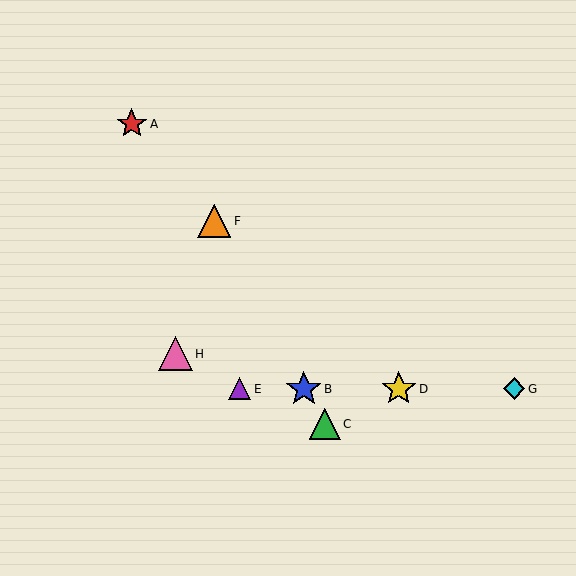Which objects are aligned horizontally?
Objects B, D, E, G are aligned horizontally.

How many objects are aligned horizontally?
4 objects (B, D, E, G) are aligned horizontally.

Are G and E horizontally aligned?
Yes, both are at y≈389.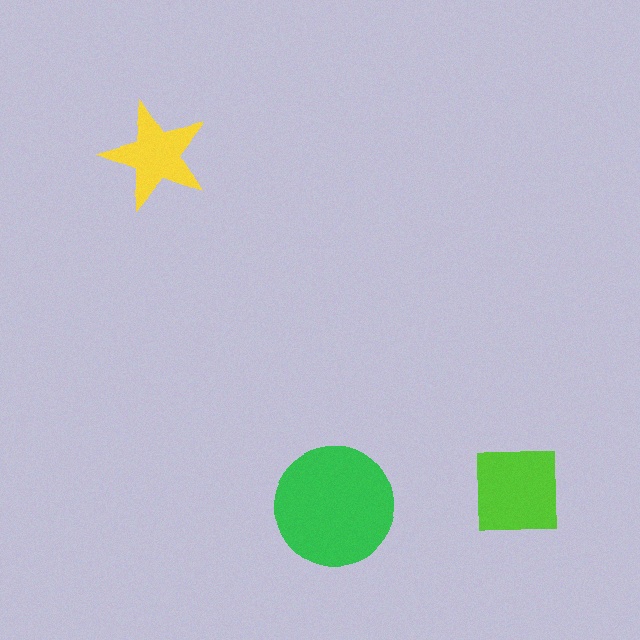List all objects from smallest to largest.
The yellow star, the lime square, the green circle.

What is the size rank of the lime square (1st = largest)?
2nd.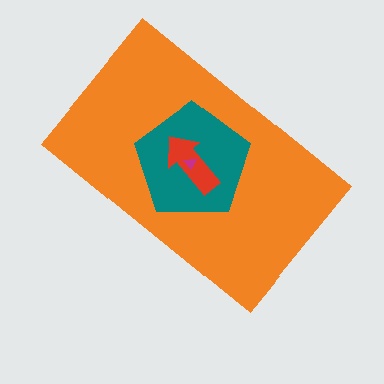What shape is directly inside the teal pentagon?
The red arrow.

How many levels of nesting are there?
4.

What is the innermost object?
The magenta triangle.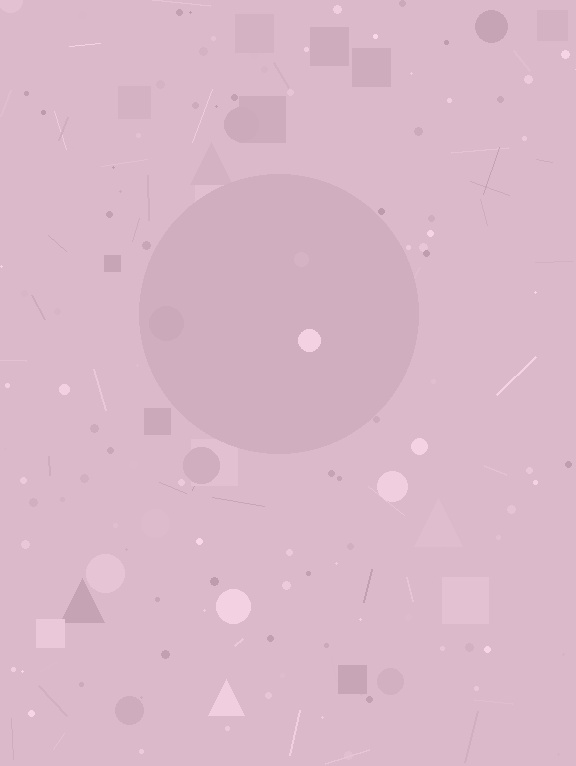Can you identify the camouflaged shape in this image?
The camouflaged shape is a circle.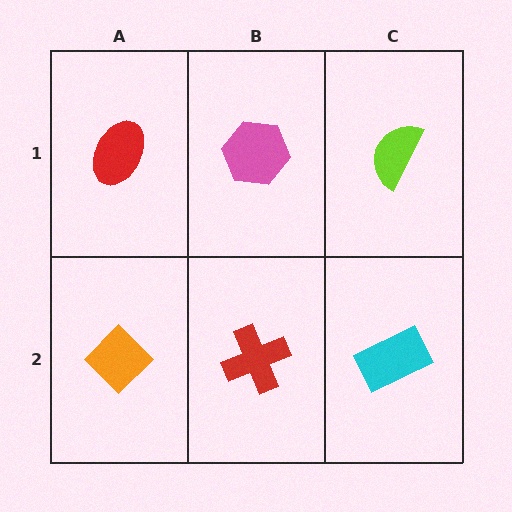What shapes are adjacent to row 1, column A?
An orange diamond (row 2, column A), a pink hexagon (row 1, column B).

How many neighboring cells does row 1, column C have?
2.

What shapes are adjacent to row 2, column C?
A lime semicircle (row 1, column C), a red cross (row 2, column B).